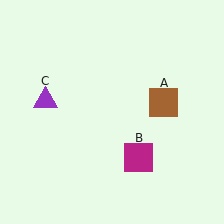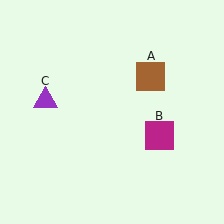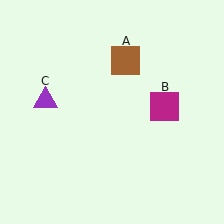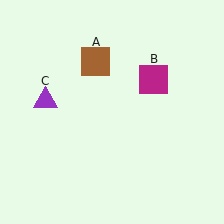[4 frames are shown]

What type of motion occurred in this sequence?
The brown square (object A), magenta square (object B) rotated counterclockwise around the center of the scene.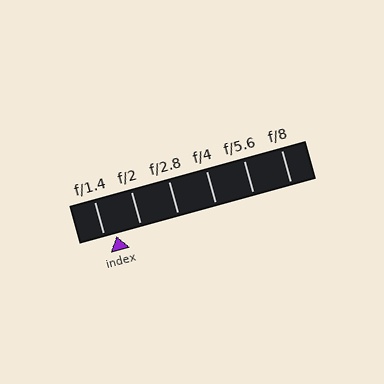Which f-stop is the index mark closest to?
The index mark is closest to f/1.4.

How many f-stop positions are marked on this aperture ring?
There are 6 f-stop positions marked.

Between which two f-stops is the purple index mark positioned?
The index mark is between f/1.4 and f/2.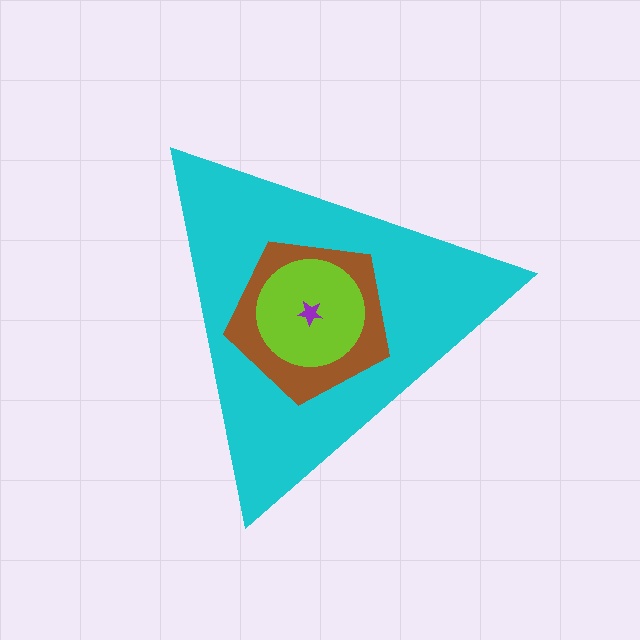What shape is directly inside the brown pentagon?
The lime circle.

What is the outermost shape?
The cyan triangle.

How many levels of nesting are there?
4.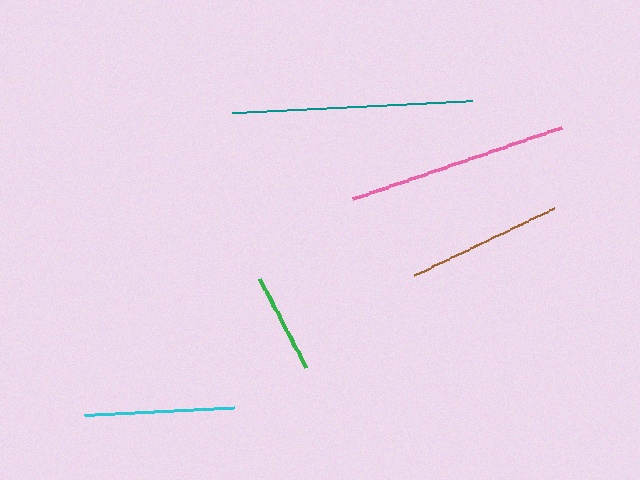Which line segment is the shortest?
The green line is the shortest at approximately 100 pixels.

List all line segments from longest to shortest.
From longest to shortest: teal, pink, brown, cyan, green.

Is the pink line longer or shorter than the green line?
The pink line is longer than the green line.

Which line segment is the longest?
The teal line is the longest at approximately 241 pixels.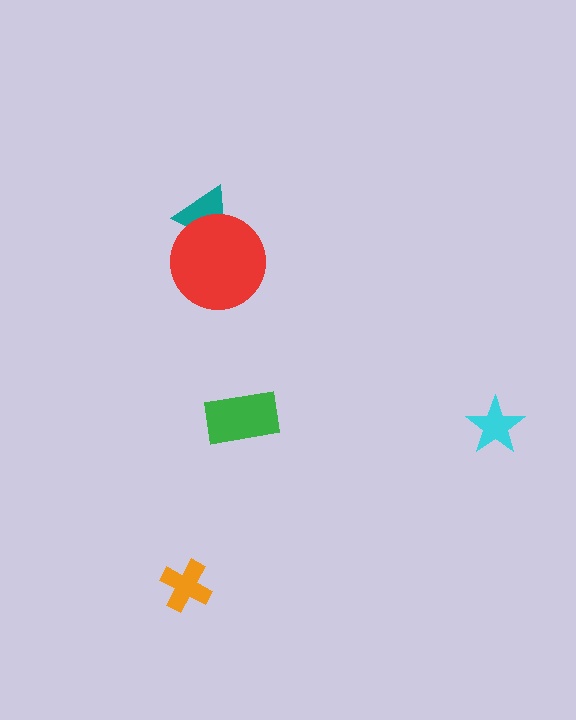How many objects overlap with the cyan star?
0 objects overlap with the cyan star.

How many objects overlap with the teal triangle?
1 object overlaps with the teal triangle.